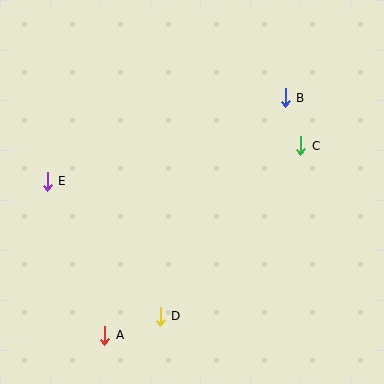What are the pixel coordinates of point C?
Point C is at (301, 146).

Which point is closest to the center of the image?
Point C at (301, 146) is closest to the center.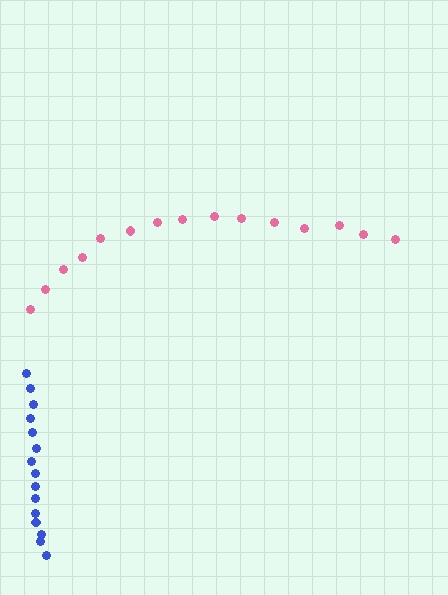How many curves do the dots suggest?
There are 2 distinct paths.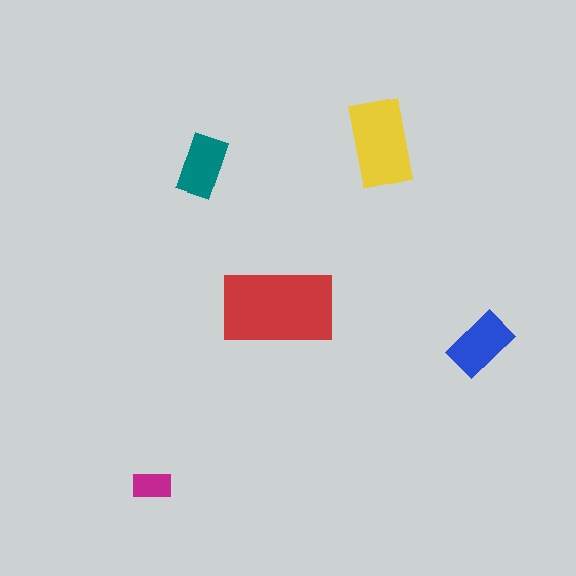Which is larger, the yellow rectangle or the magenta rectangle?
The yellow one.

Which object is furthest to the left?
The magenta rectangle is leftmost.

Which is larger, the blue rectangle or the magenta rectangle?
The blue one.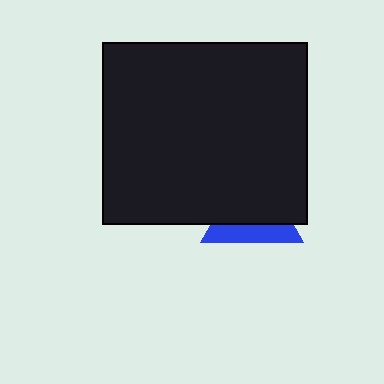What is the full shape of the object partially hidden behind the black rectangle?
The partially hidden object is a blue triangle.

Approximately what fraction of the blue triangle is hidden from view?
Roughly 64% of the blue triangle is hidden behind the black rectangle.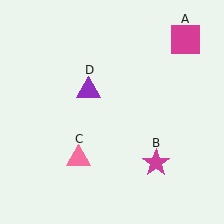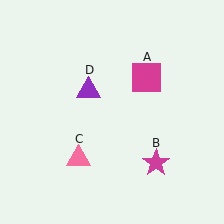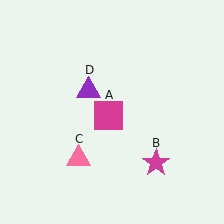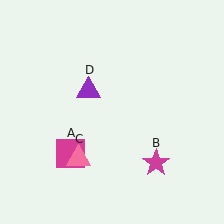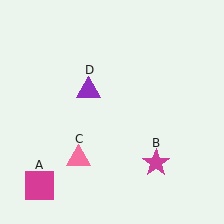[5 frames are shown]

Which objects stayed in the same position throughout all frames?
Magenta star (object B) and pink triangle (object C) and purple triangle (object D) remained stationary.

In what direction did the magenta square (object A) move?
The magenta square (object A) moved down and to the left.